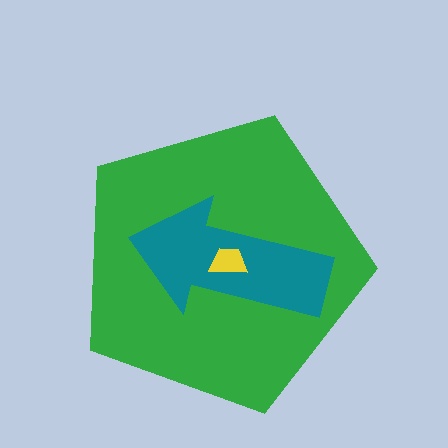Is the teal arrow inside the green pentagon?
Yes.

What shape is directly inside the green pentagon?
The teal arrow.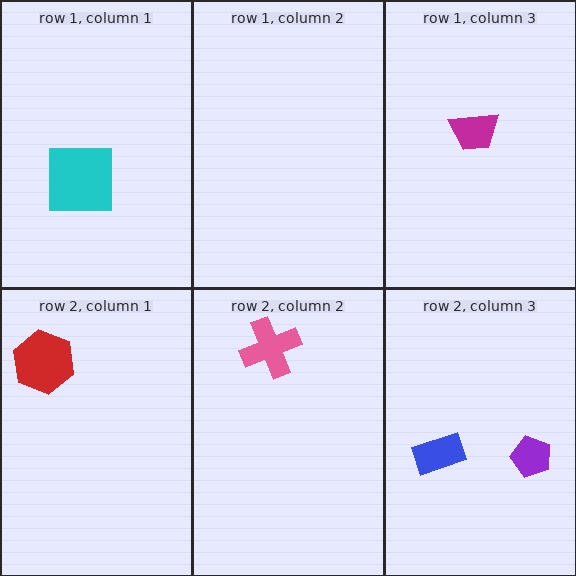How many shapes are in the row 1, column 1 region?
1.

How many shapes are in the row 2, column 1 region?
1.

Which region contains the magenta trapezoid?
The row 1, column 3 region.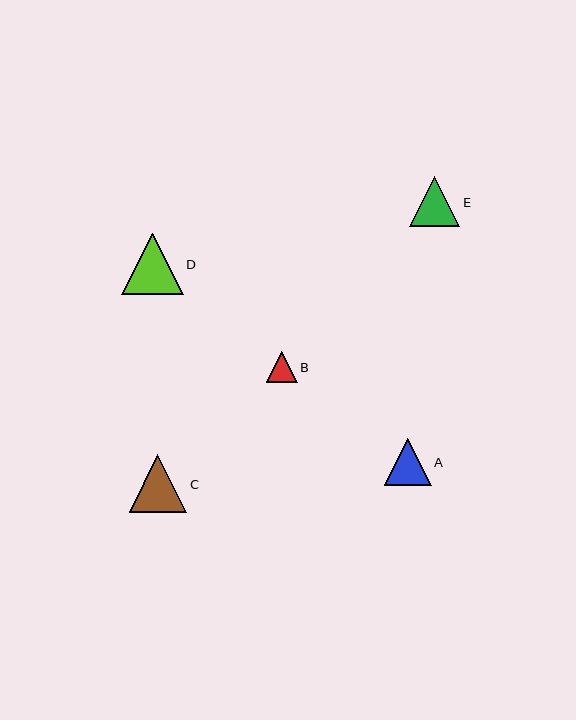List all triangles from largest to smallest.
From largest to smallest: D, C, E, A, B.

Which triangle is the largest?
Triangle D is the largest with a size of approximately 62 pixels.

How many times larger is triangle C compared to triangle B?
Triangle C is approximately 1.9 times the size of triangle B.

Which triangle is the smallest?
Triangle B is the smallest with a size of approximately 31 pixels.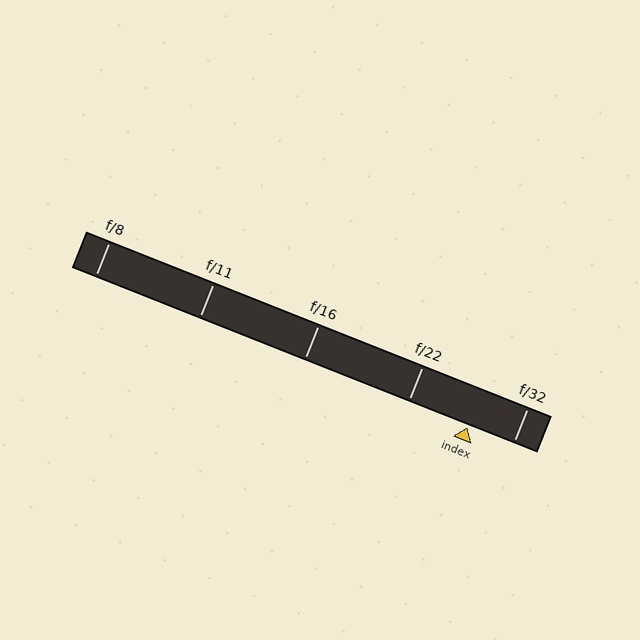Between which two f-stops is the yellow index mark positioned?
The index mark is between f/22 and f/32.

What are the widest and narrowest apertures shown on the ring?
The widest aperture shown is f/8 and the narrowest is f/32.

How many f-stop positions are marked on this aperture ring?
There are 5 f-stop positions marked.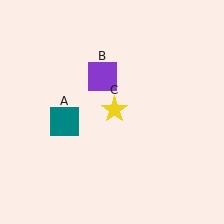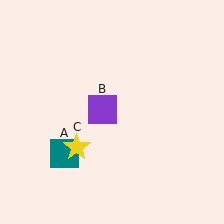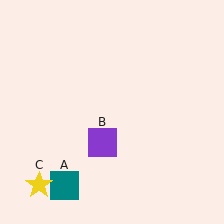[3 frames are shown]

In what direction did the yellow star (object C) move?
The yellow star (object C) moved down and to the left.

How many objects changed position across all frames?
3 objects changed position: teal square (object A), purple square (object B), yellow star (object C).